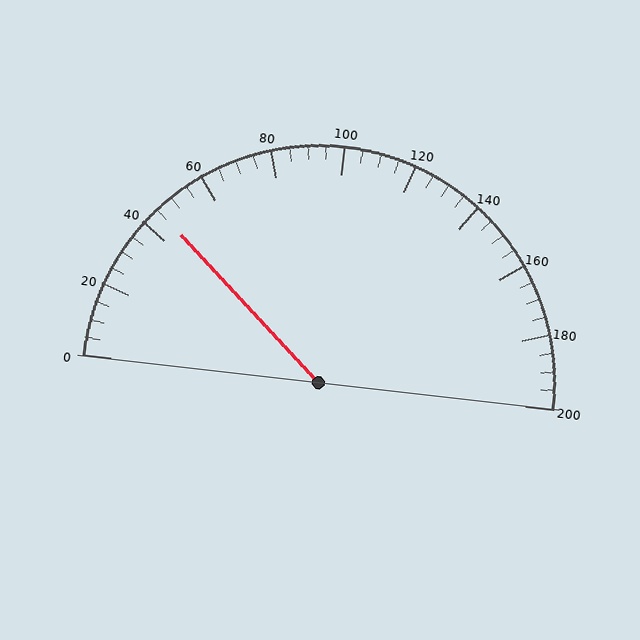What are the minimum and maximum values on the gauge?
The gauge ranges from 0 to 200.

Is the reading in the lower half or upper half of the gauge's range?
The reading is in the lower half of the range (0 to 200).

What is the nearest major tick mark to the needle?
The nearest major tick mark is 40.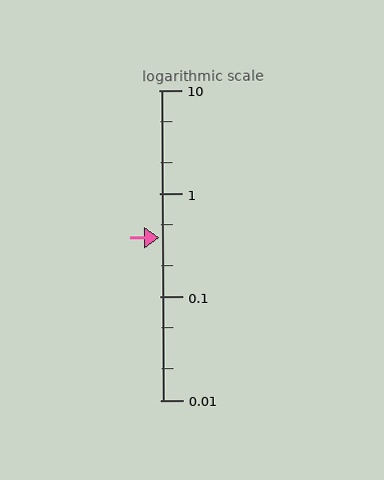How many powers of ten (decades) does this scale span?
The scale spans 3 decades, from 0.01 to 10.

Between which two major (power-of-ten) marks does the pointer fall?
The pointer is between 0.1 and 1.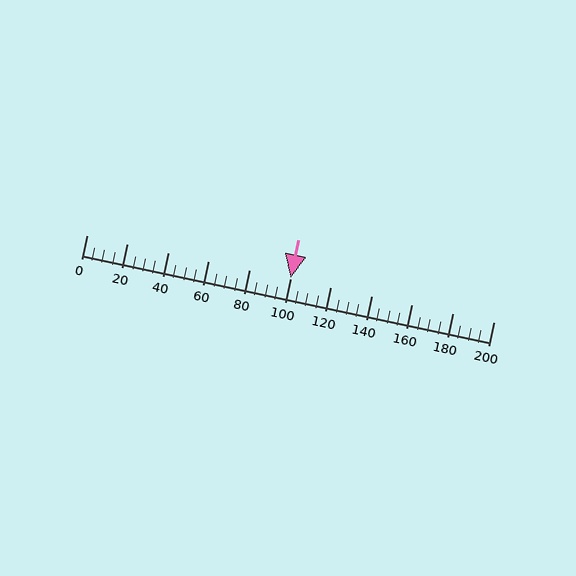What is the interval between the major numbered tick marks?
The major tick marks are spaced 20 units apart.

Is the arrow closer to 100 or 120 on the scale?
The arrow is closer to 100.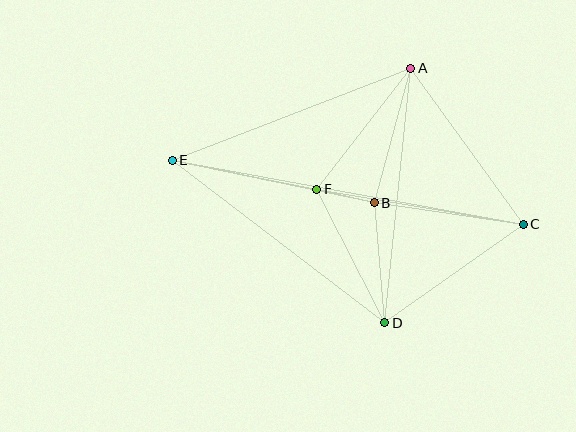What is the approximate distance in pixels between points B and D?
The distance between B and D is approximately 120 pixels.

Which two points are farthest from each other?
Points C and E are farthest from each other.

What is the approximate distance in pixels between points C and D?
The distance between C and D is approximately 170 pixels.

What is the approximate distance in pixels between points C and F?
The distance between C and F is approximately 209 pixels.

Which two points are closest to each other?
Points B and F are closest to each other.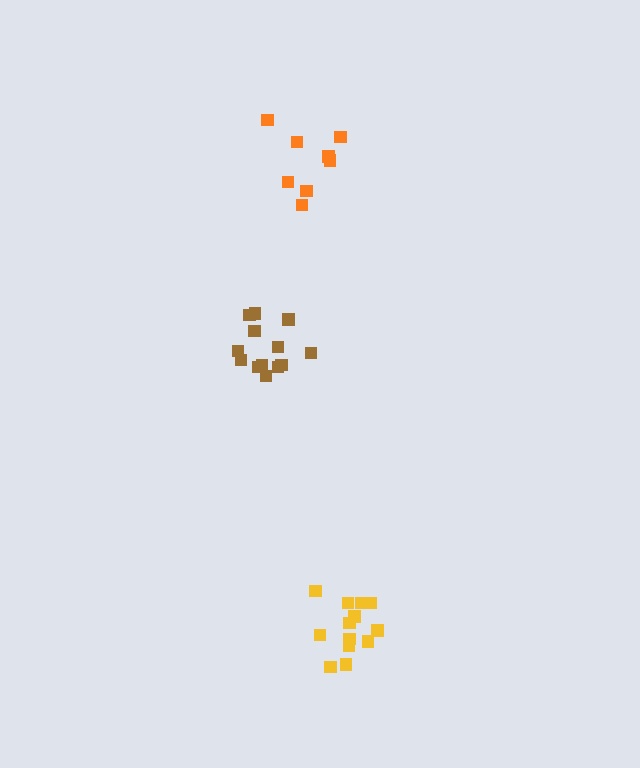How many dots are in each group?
Group 1: 8 dots, Group 2: 13 dots, Group 3: 14 dots (35 total).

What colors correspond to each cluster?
The clusters are colored: orange, brown, yellow.